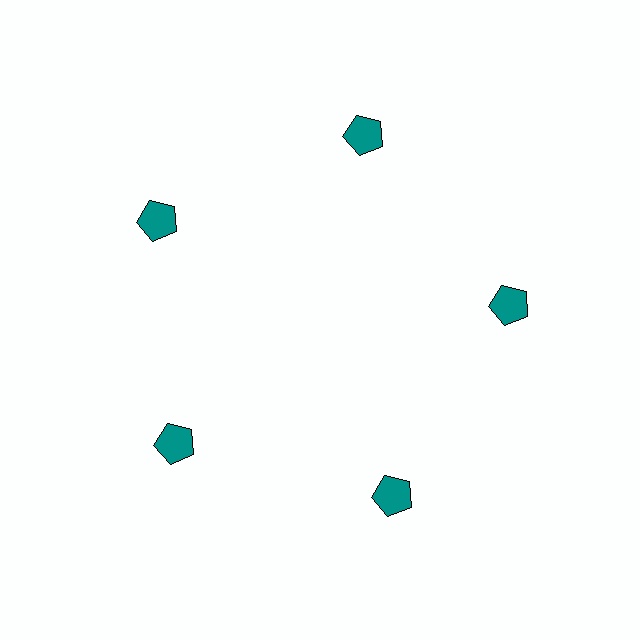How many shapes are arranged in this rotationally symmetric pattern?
There are 5 shapes, arranged in 5 groups of 1.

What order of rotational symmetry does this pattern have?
This pattern has 5-fold rotational symmetry.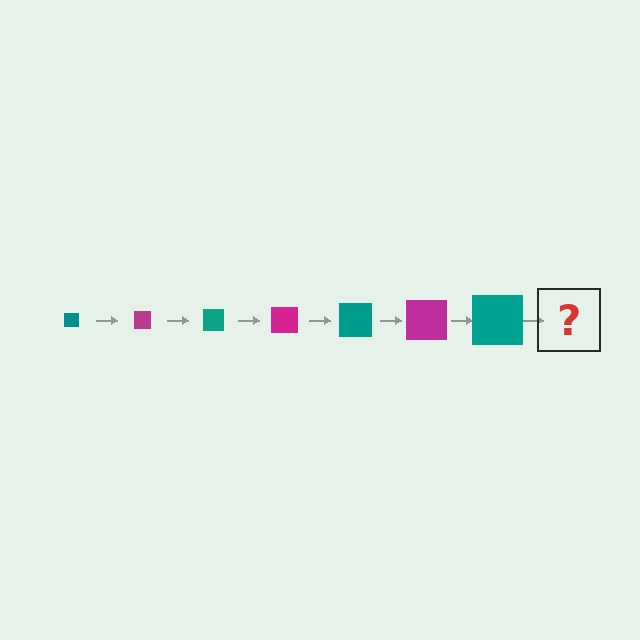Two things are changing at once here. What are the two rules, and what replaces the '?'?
The two rules are that the square grows larger each step and the color cycles through teal and magenta. The '?' should be a magenta square, larger than the previous one.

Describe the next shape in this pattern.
It should be a magenta square, larger than the previous one.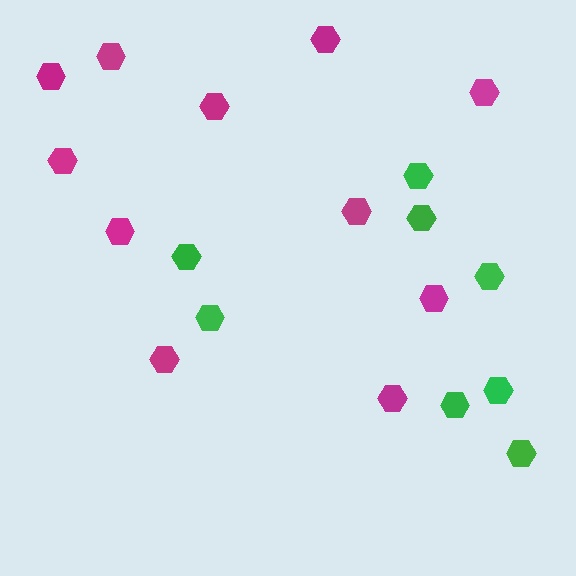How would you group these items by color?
There are 2 groups: one group of green hexagons (8) and one group of magenta hexagons (11).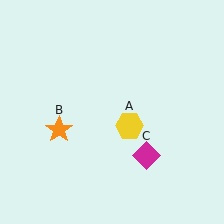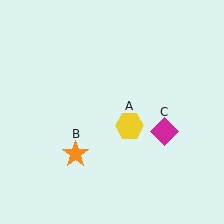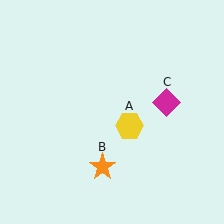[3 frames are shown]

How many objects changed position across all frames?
2 objects changed position: orange star (object B), magenta diamond (object C).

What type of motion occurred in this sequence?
The orange star (object B), magenta diamond (object C) rotated counterclockwise around the center of the scene.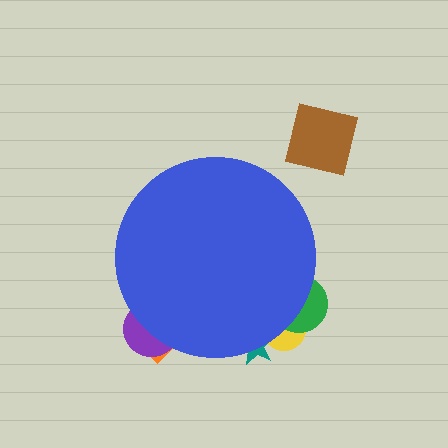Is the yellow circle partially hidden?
Yes, the yellow circle is partially hidden behind the blue circle.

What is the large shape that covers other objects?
A blue circle.